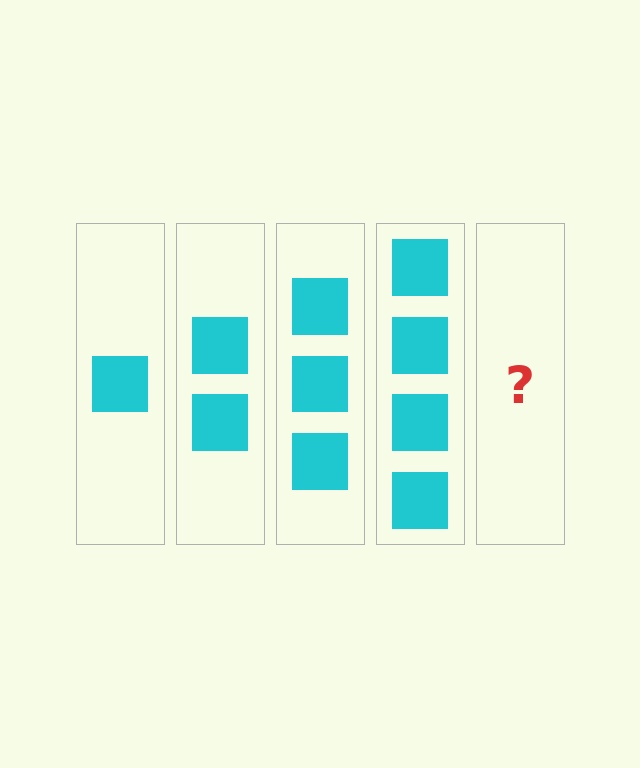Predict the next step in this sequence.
The next step is 5 squares.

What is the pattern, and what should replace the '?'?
The pattern is that each step adds one more square. The '?' should be 5 squares.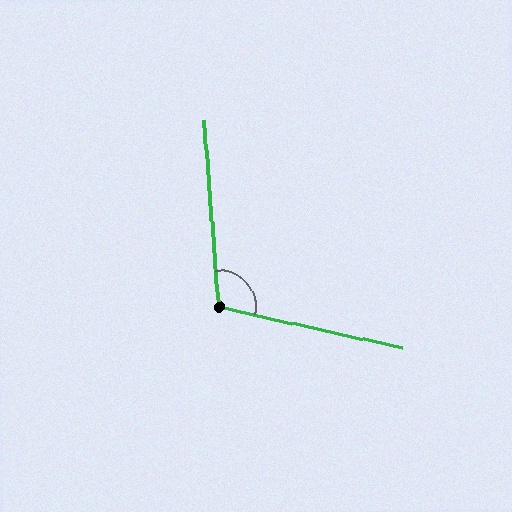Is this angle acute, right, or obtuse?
It is obtuse.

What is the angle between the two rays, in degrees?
Approximately 107 degrees.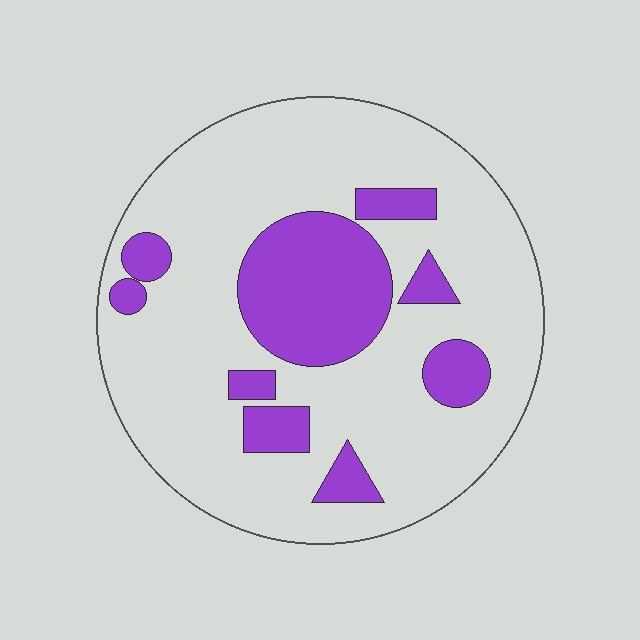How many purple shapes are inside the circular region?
9.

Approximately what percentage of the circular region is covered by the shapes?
Approximately 25%.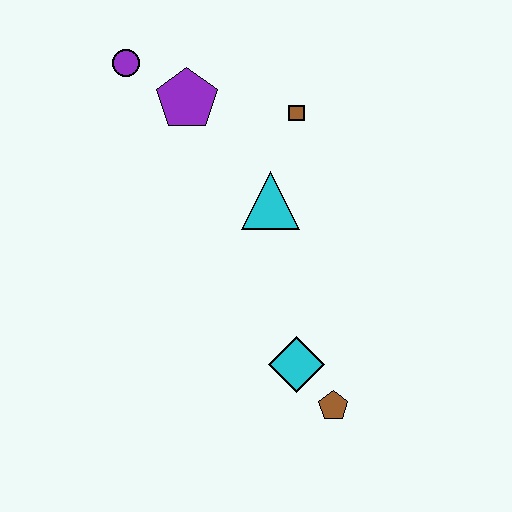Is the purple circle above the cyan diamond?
Yes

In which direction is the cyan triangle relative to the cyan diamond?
The cyan triangle is above the cyan diamond.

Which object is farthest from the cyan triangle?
The brown pentagon is farthest from the cyan triangle.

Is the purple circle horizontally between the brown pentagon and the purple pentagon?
No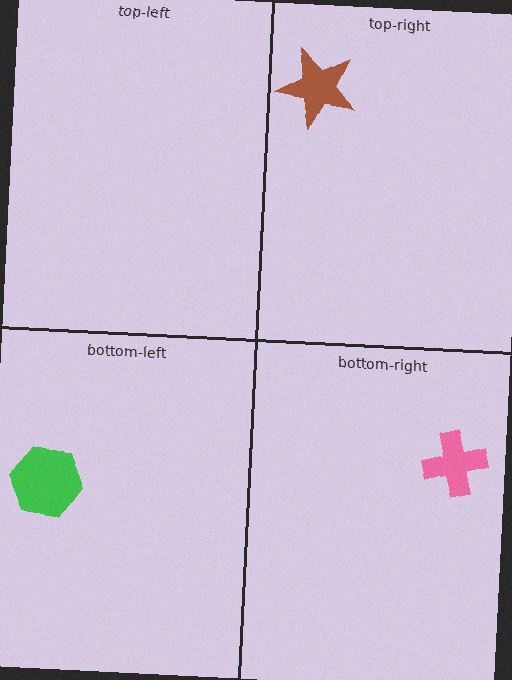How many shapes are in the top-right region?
1.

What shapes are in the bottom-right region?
The pink cross.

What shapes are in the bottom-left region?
The green hexagon.